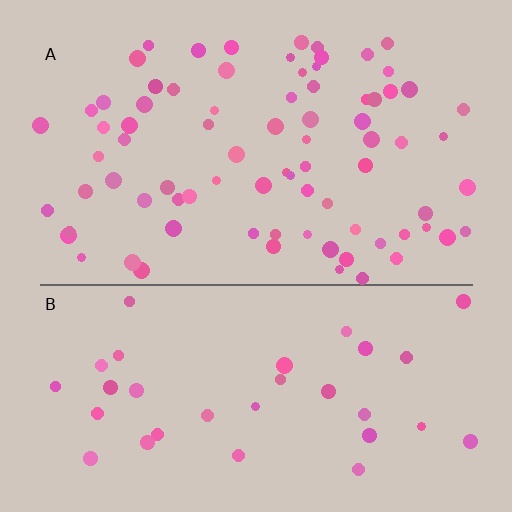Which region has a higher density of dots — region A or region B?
A (the top).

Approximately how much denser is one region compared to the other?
Approximately 2.4× — region A over region B.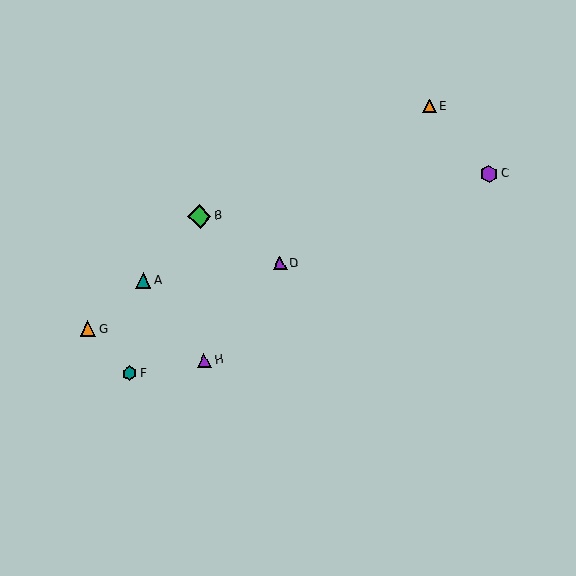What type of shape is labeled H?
Shape H is a purple triangle.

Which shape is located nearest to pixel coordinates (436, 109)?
The orange triangle (labeled E) at (430, 106) is nearest to that location.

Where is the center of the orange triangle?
The center of the orange triangle is at (88, 329).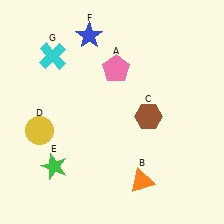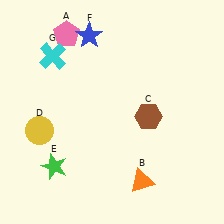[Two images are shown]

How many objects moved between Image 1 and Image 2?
1 object moved between the two images.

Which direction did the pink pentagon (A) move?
The pink pentagon (A) moved left.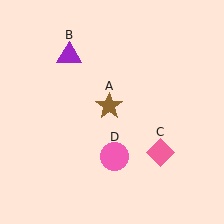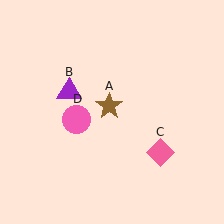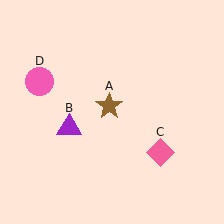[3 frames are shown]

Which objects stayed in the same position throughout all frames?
Brown star (object A) and pink diamond (object C) remained stationary.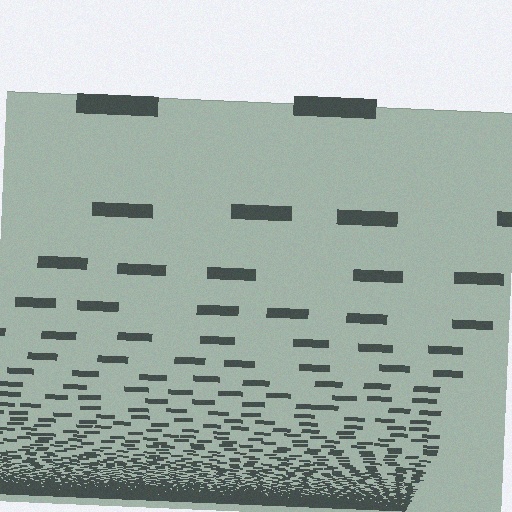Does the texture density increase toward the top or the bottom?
Density increases toward the bottom.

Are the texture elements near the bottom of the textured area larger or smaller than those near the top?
Smaller. The gradient is inverted — elements near the bottom are smaller and denser.